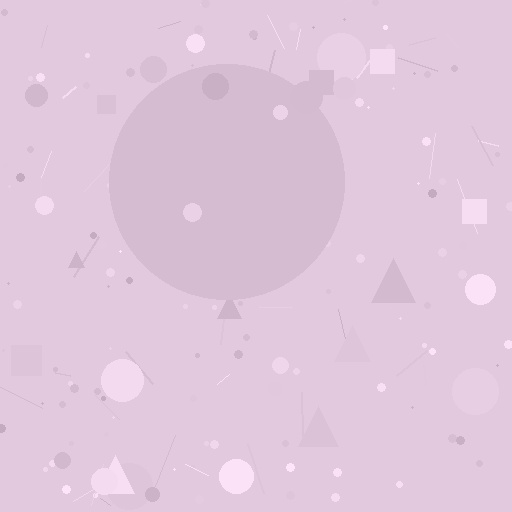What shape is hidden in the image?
A circle is hidden in the image.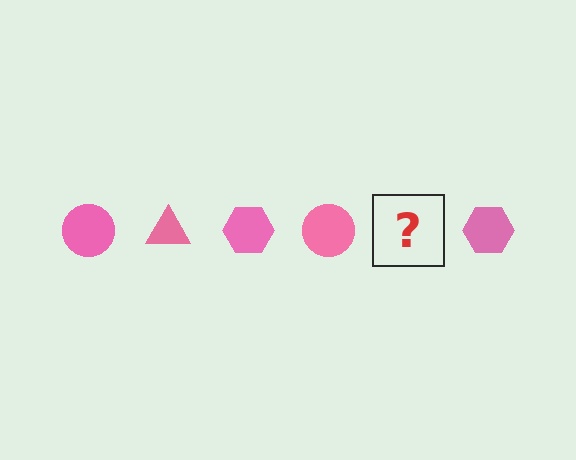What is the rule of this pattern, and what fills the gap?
The rule is that the pattern cycles through circle, triangle, hexagon shapes in pink. The gap should be filled with a pink triangle.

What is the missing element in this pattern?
The missing element is a pink triangle.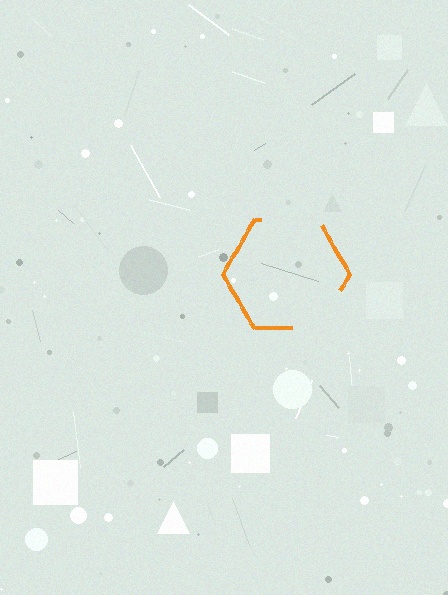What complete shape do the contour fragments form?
The contour fragments form a hexagon.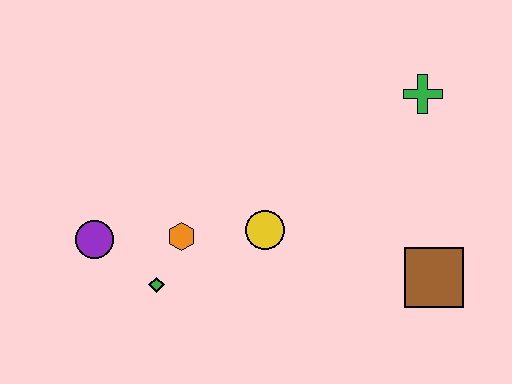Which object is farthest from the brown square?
The purple circle is farthest from the brown square.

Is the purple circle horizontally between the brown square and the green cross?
No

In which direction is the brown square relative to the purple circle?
The brown square is to the right of the purple circle.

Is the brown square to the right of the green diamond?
Yes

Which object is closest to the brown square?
The yellow circle is closest to the brown square.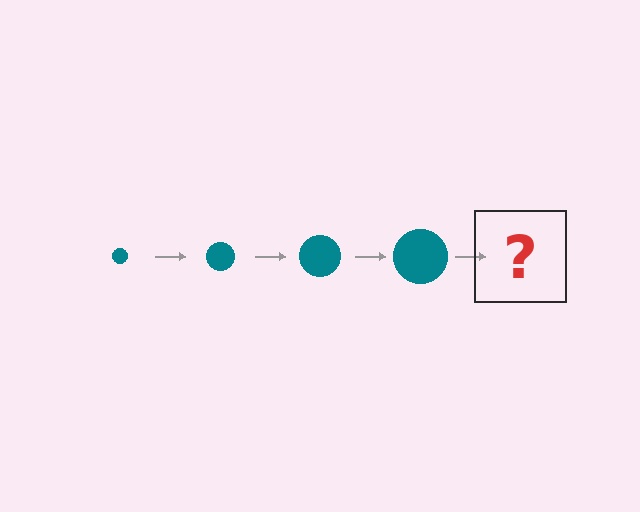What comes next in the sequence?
The next element should be a teal circle, larger than the previous one.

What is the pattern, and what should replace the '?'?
The pattern is that the circle gets progressively larger each step. The '?' should be a teal circle, larger than the previous one.